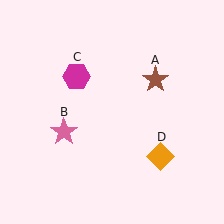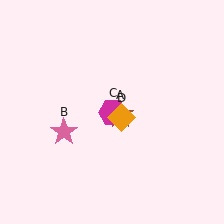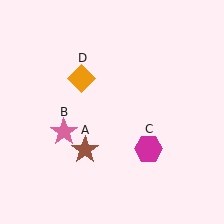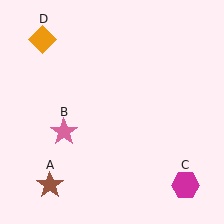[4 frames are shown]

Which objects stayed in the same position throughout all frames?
Pink star (object B) remained stationary.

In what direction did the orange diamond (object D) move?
The orange diamond (object D) moved up and to the left.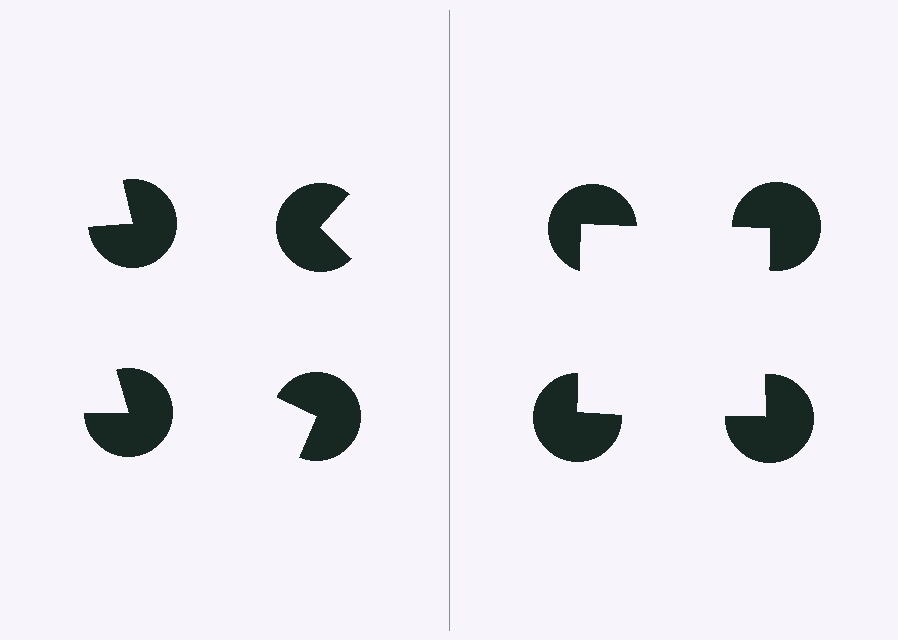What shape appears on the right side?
An illusory square.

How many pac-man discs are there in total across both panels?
8 — 4 on each side.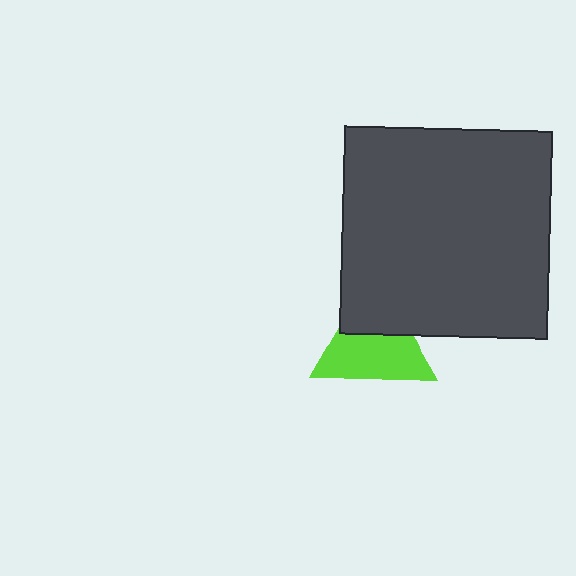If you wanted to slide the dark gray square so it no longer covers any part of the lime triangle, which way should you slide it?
Slide it up — that is the most direct way to separate the two shapes.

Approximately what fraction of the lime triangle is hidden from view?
Roughly 37% of the lime triangle is hidden behind the dark gray square.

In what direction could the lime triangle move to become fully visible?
The lime triangle could move down. That would shift it out from behind the dark gray square entirely.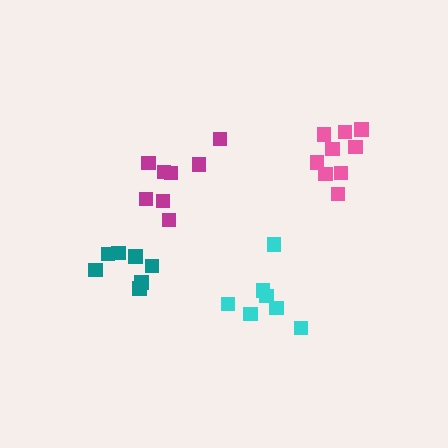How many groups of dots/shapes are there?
There are 4 groups.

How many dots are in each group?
Group 1: 8 dots, Group 2: 9 dots, Group 3: 7 dots, Group 4: 7 dots (31 total).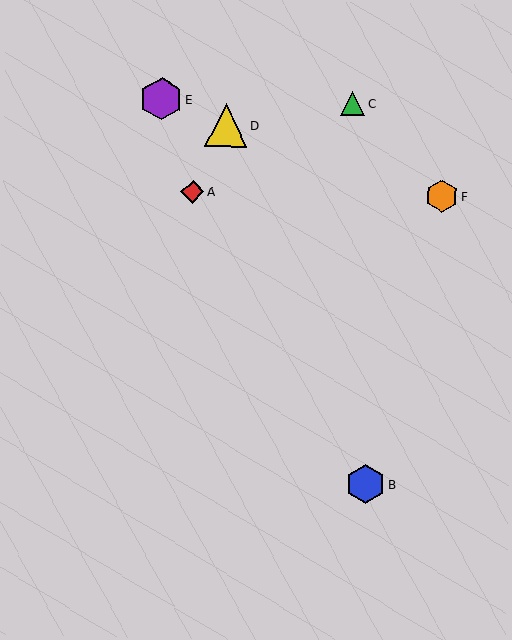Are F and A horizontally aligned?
Yes, both are at y≈196.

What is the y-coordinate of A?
Object A is at y≈191.